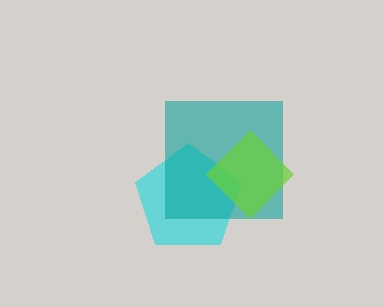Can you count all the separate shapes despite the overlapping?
Yes, there are 3 separate shapes.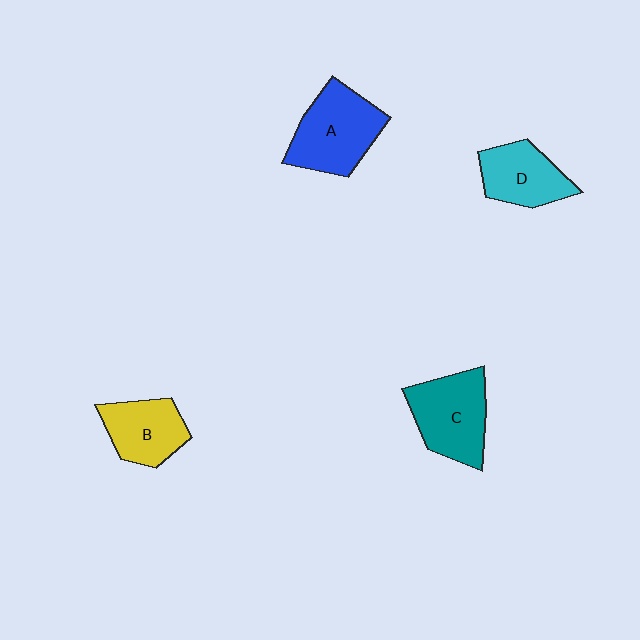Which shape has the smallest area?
Shape B (yellow).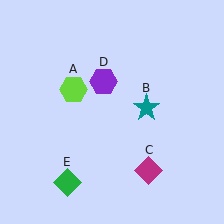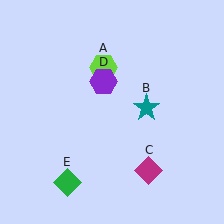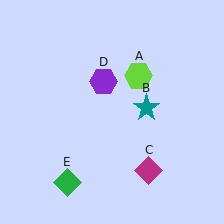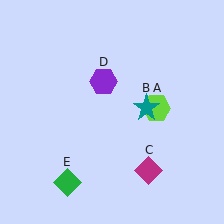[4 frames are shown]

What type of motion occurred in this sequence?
The lime hexagon (object A) rotated clockwise around the center of the scene.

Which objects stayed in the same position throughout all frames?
Teal star (object B) and magenta diamond (object C) and purple hexagon (object D) and green diamond (object E) remained stationary.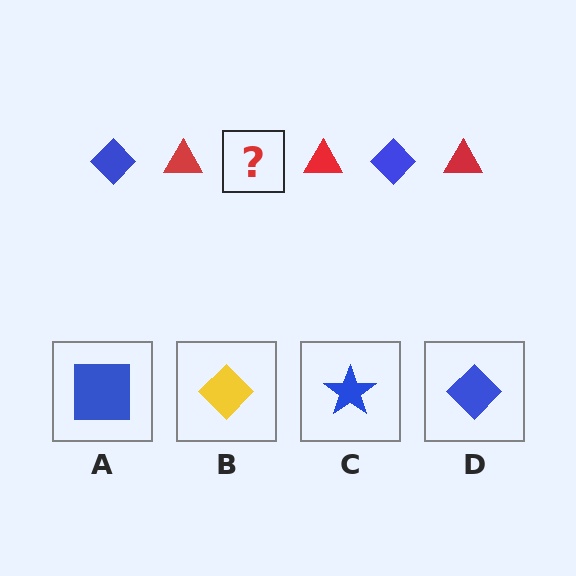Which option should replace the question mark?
Option D.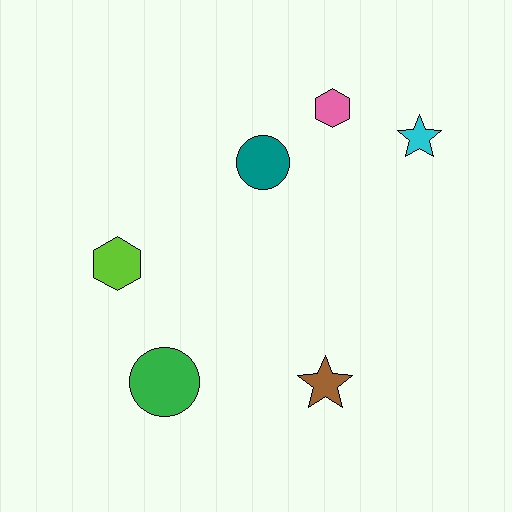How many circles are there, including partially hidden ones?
There are 2 circles.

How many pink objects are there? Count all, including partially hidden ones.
There is 1 pink object.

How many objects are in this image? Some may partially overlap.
There are 6 objects.